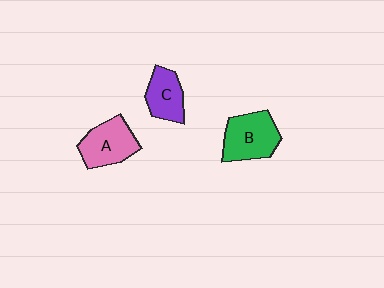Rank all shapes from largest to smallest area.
From largest to smallest: B (green), A (pink), C (purple).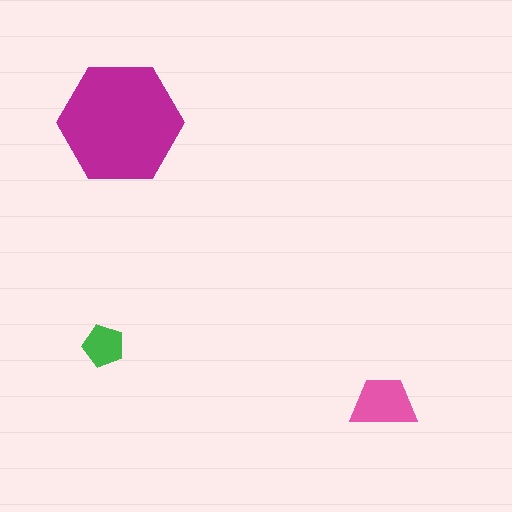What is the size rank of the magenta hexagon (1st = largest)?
1st.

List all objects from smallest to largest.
The green pentagon, the pink trapezoid, the magenta hexagon.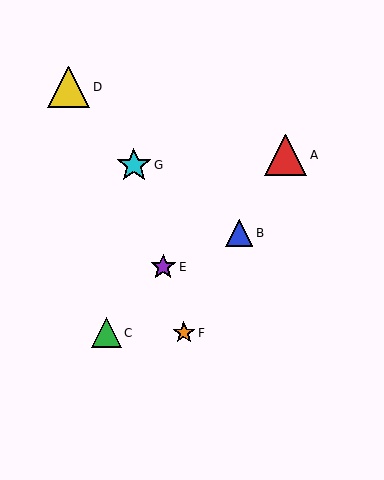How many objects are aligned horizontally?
2 objects (C, F) are aligned horizontally.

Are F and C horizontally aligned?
Yes, both are at y≈333.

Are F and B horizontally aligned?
No, F is at y≈333 and B is at y≈233.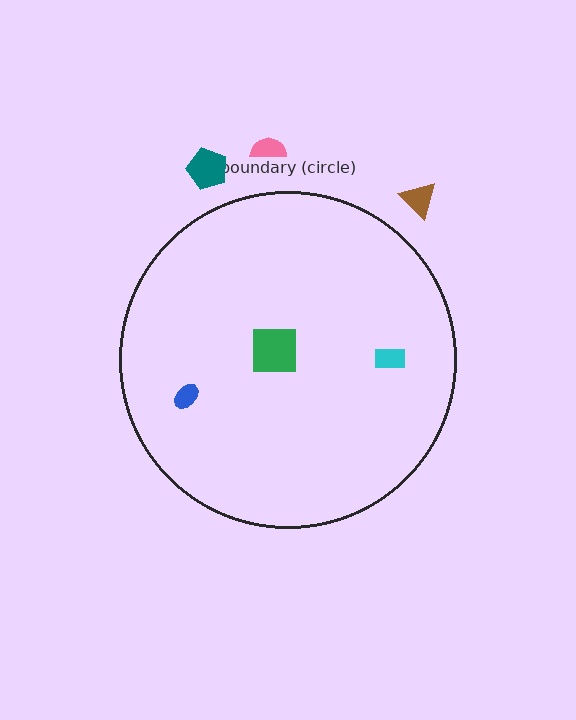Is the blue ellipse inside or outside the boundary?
Inside.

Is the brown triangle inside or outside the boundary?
Outside.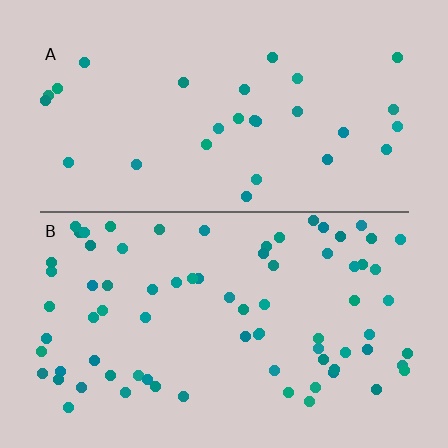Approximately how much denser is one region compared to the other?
Approximately 2.6× — region B over region A.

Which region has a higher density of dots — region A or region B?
B (the bottom).